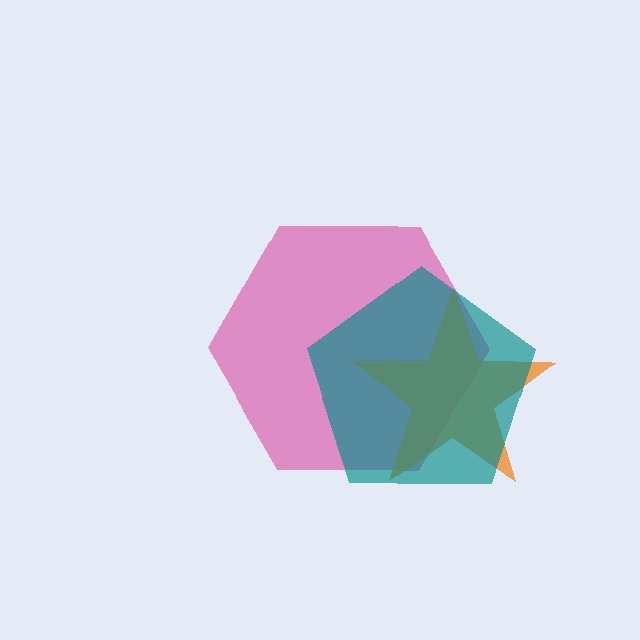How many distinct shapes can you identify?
There are 3 distinct shapes: a pink hexagon, an orange star, a teal pentagon.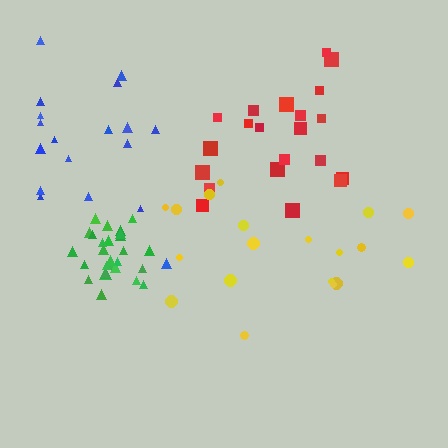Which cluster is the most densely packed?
Green.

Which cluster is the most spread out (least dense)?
Yellow.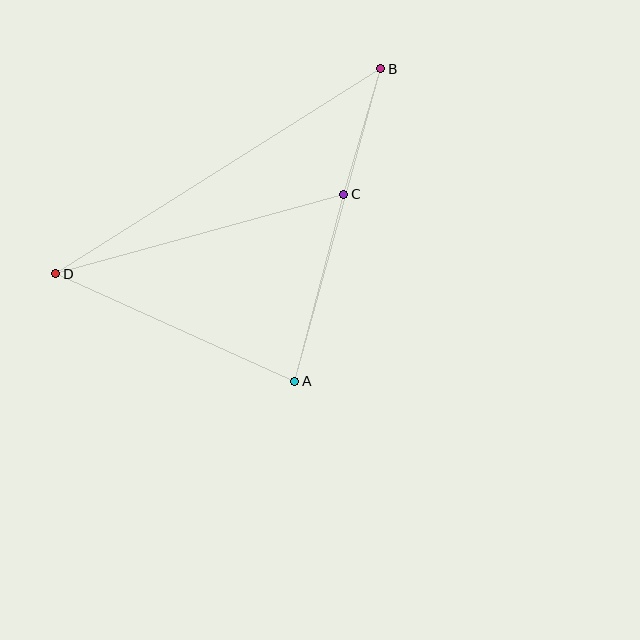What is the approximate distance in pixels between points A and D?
The distance between A and D is approximately 262 pixels.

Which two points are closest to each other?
Points B and C are closest to each other.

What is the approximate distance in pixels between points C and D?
The distance between C and D is approximately 299 pixels.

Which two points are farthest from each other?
Points B and D are farthest from each other.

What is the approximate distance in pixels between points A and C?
The distance between A and C is approximately 193 pixels.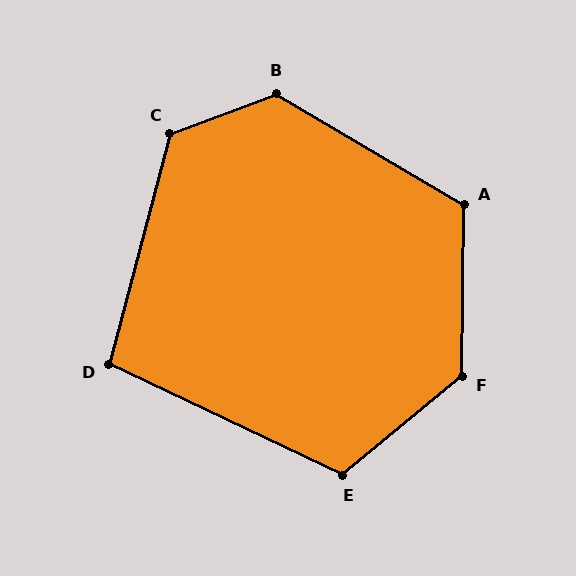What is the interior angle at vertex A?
Approximately 120 degrees (obtuse).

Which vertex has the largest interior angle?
F, at approximately 130 degrees.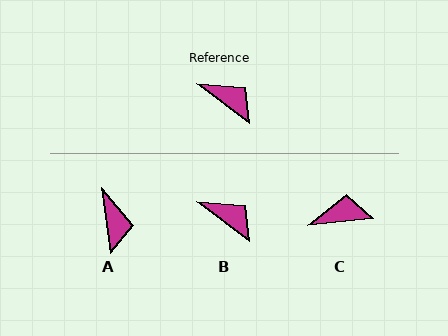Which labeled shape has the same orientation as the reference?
B.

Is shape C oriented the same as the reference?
No, it is off by about 42 degrees.